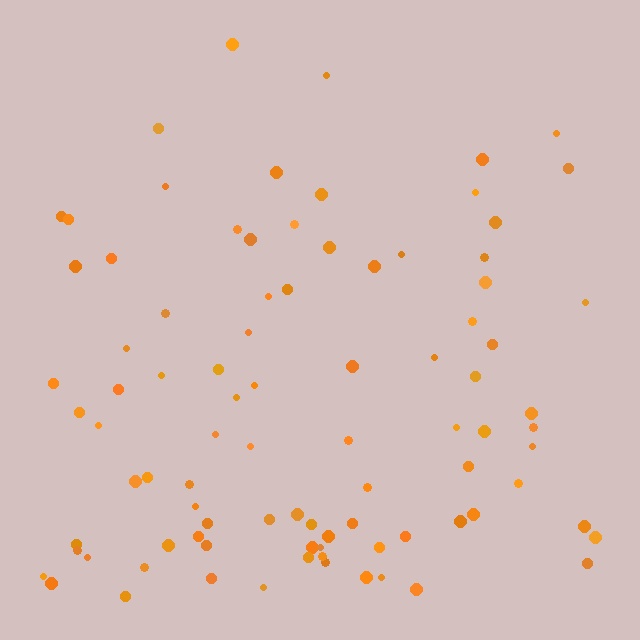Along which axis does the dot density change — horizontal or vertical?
Vertical.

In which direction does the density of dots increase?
From top to bottom, with the bottom side densest.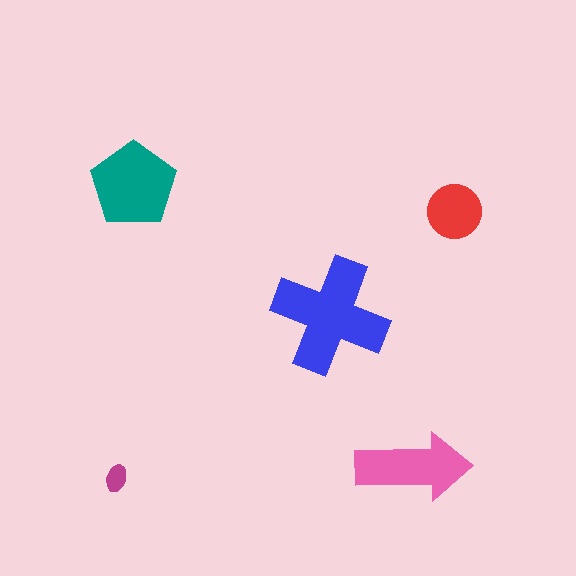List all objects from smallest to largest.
The magenta ellipse, the red circle, the pink arrow, the teal pentagon, the blue cross.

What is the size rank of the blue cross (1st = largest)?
1st.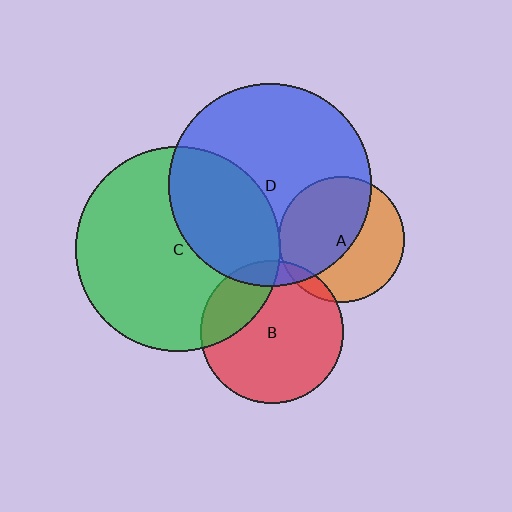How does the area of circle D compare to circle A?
Approximately 2.6 times.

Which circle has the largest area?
Circle C (green).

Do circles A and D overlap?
Yes.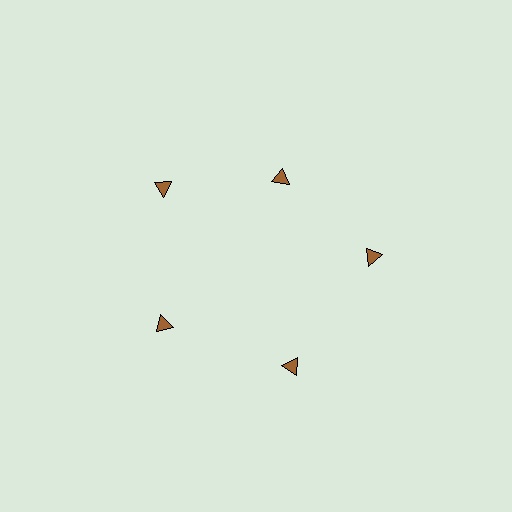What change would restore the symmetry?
The symmetry would be restored by moving it outward, back onto the ring so that all 5 triangles sit at equal angles and equal distance from the center.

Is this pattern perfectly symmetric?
No. The 5 brown triangles are arranged in a ring, but one element near the 1 o'clock position is pulled inward toward the center, breaking the 5-fold rotational symmetry.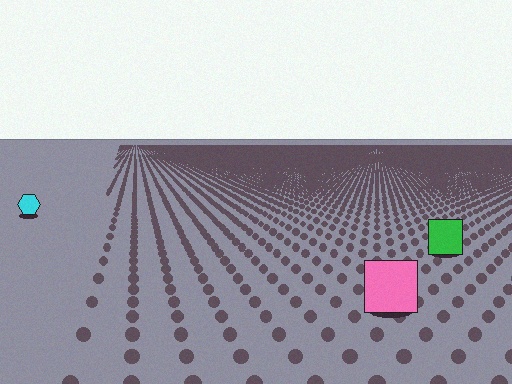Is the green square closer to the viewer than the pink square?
No. The pink square is closer — you can tell from the texture gradient: the ground texture is coarser near it.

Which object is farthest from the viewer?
The cyan hexagon is farthest from the viewer. It appears smaller and the ground texture around it is denser.